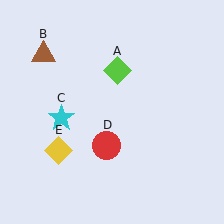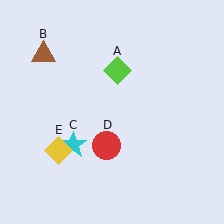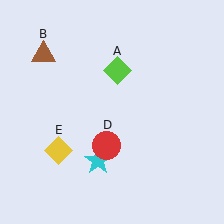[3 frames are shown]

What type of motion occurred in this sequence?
The cyan star (object C) rotated counterclockwise around the center of the scene.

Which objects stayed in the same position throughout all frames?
Lime diamond (object A) and brown triangle (object B) and red circle (object D) and yellow diamond (object E) remained stationary.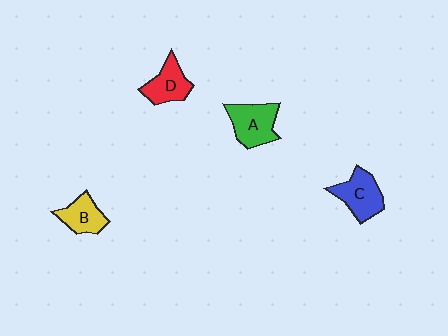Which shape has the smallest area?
Shape B (yellow).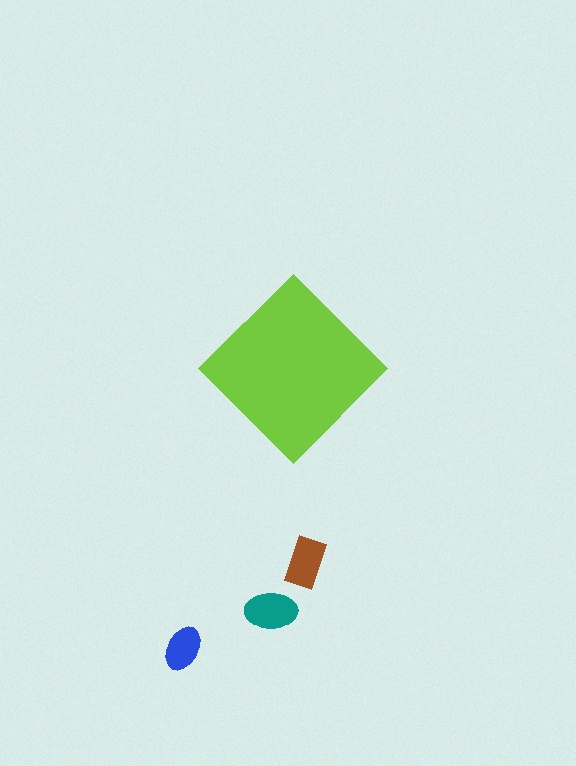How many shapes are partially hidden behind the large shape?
0 shapes are partially hidden.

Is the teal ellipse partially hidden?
No, the teal ellipse is fully visible.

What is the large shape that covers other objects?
A lime diamond.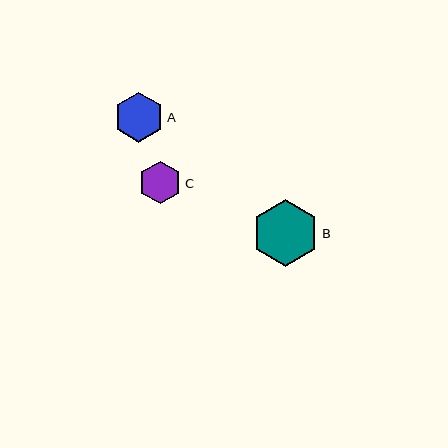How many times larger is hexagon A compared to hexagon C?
Hexagon A is approximately 1.2 times the size of hexagon C.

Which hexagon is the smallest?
Hexagon C is the smallest with a size of approximately 43 pixels.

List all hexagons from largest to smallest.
From largest to smallest: B, A, C.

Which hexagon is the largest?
Hexagon B is the largest with a size of approximately 66 pixels.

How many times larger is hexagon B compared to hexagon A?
Hexagon B is approximately 1.3 times the size of hexagon A.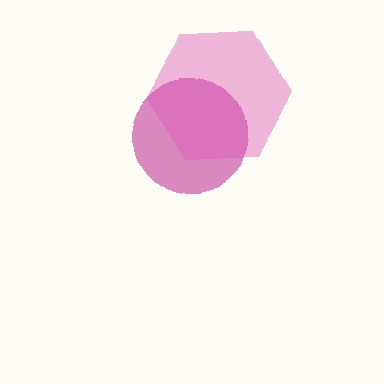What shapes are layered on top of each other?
The layered shapes are: a magenta circle, a pink hexagon.